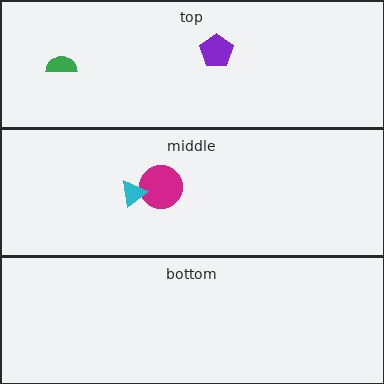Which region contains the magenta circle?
The middle region.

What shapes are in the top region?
The green semicircle, the purple pentagon.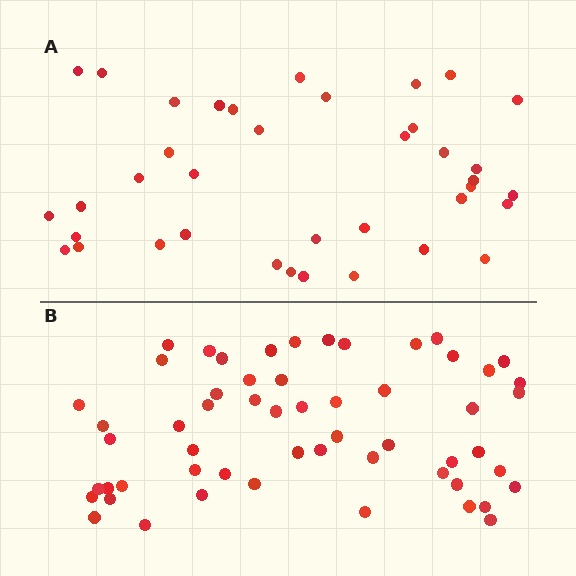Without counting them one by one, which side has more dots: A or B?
Region B (the bottom region) has more dots.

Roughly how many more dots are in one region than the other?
Region B has approximately 20 more dots than region A.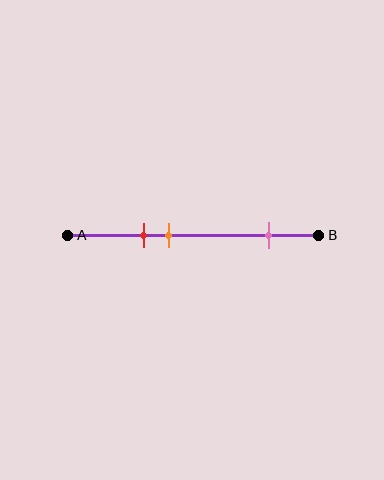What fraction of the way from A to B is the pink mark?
The pink mark is approximately 80% (0.8) of the way from A to B.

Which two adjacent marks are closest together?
The red and orange marks are the closest adjacent pair.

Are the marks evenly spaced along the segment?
No, the marks are not evenly spaced.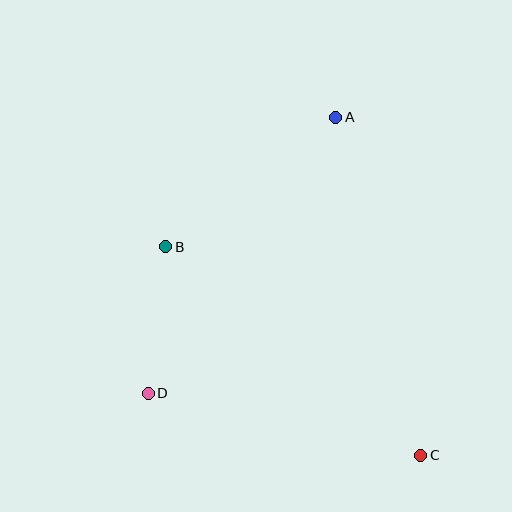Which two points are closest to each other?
Points B and D are closest to each other.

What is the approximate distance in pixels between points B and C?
The distance between B and C is approximately 330 pixels.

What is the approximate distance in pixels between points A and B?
The distance between A and B is approximately 214 pixels.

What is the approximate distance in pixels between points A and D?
The distance between A and D is approximately 334 pixels.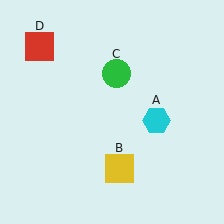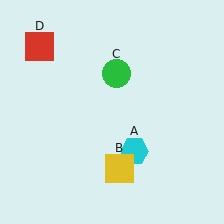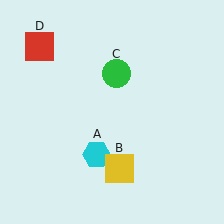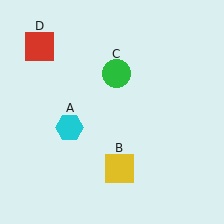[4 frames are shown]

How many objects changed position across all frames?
1 object changed position: cyan hexagon (object A).